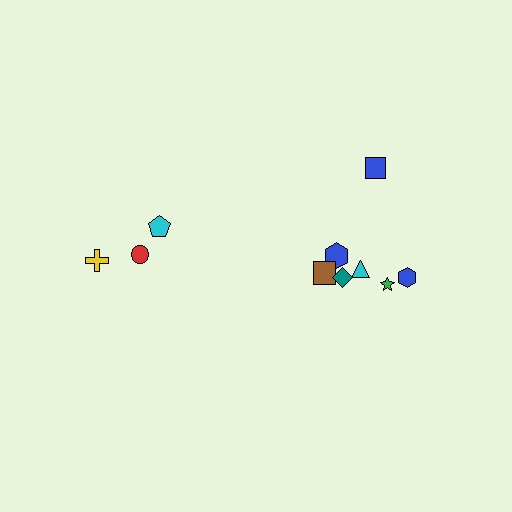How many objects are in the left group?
There are 3 objects.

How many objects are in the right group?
There are 7 objects.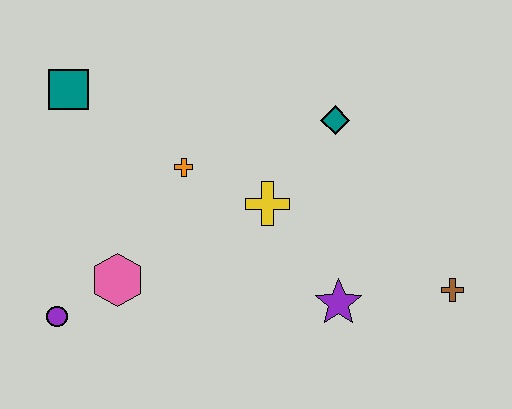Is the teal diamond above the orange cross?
Yes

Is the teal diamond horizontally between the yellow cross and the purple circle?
No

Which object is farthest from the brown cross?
The teal square is farthest from the brown cross.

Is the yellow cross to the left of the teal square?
No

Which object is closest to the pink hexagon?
The purple circle is closest to the pink hexagon.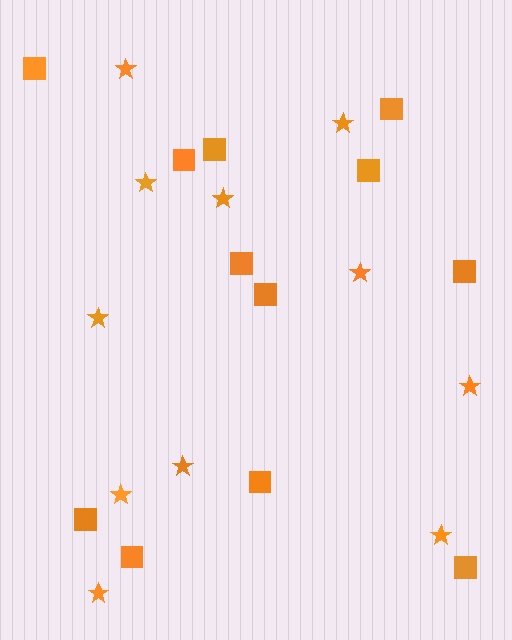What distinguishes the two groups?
There are 2 groups: one group of squares (12) and one group of stars (11).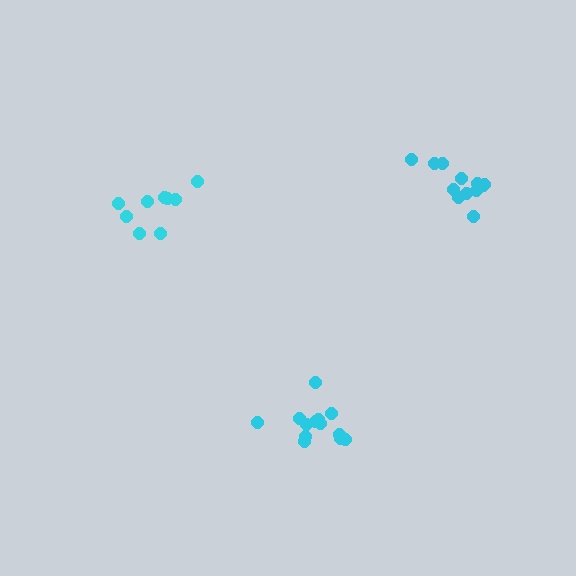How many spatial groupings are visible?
There are 3 spatial groupings.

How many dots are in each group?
Group 1: 13 dots, Group 2: 12 dots, Group 3: 9 dots (34 total).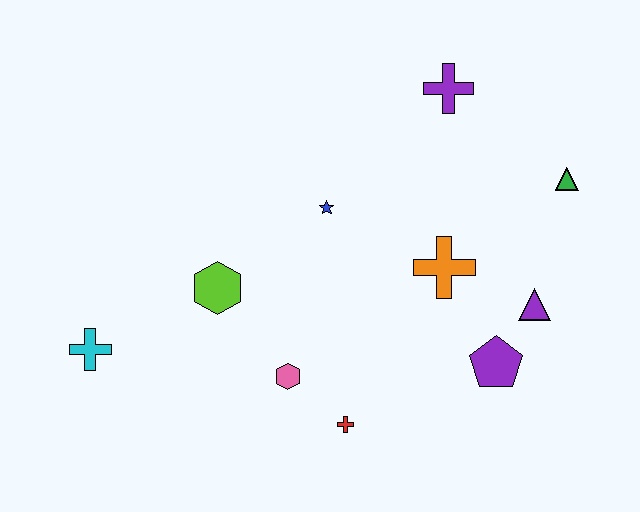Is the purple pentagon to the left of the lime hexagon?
No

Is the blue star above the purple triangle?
Yes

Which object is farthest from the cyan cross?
The green triangle is farthest from the cyan cross.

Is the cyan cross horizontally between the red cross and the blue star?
No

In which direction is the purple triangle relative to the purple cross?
The purple triangle is below the purple cross.